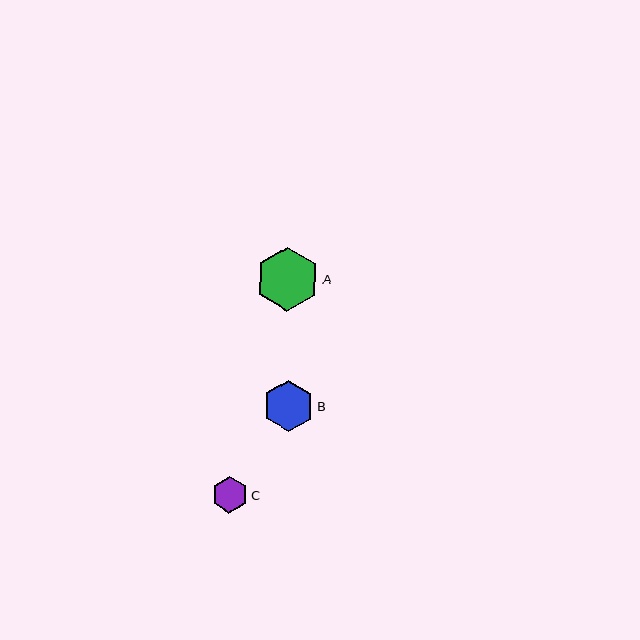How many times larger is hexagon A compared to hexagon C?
Hexagon A is approximately 1.7 times the size of hexagon C.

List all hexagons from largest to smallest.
From largest to smallest: A, B, C.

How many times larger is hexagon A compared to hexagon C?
Hexagon A is approximately 1.7 times the size of hexagon C.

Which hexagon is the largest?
Hexagon A is the largest with a size of approximately 64 pixels.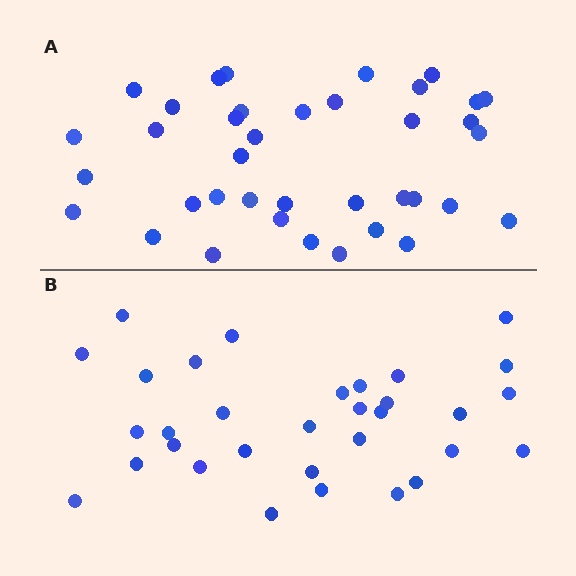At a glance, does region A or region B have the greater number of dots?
Region A (the top region) has more dots.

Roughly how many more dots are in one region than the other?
Region A has about 6 more dots than region B.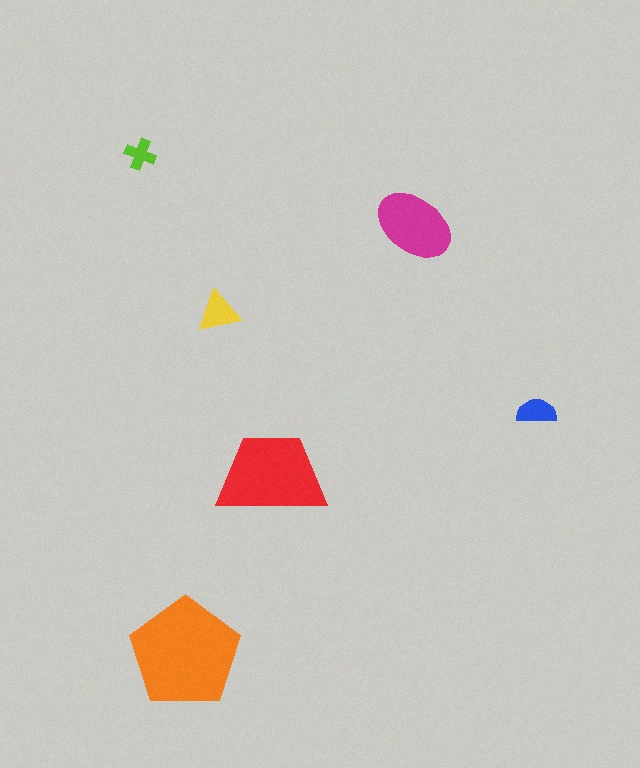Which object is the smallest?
The lime cross.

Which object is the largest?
The orange pentagon.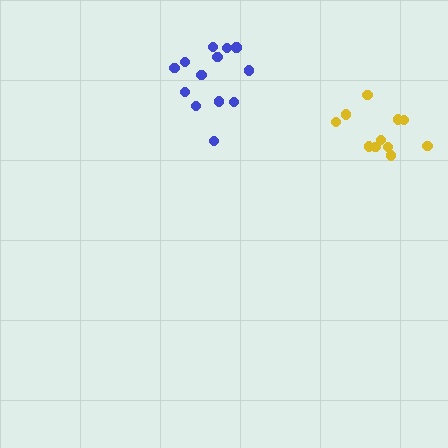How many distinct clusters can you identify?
There are 2 distinct clusters.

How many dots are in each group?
Group 1: 13 dots, Group 2: 12 dots (25 total).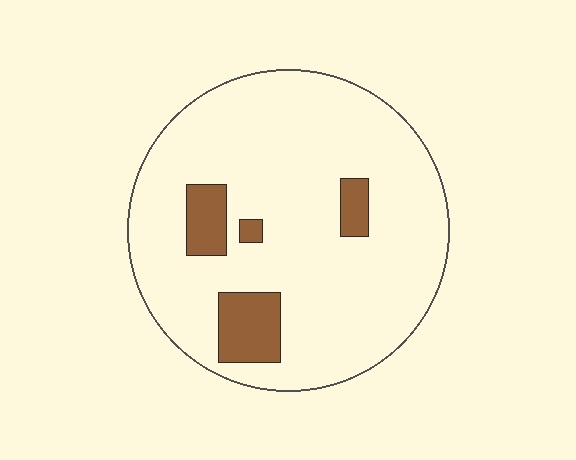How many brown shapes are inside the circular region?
4.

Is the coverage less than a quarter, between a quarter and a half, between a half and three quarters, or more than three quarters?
Less than a quarter.